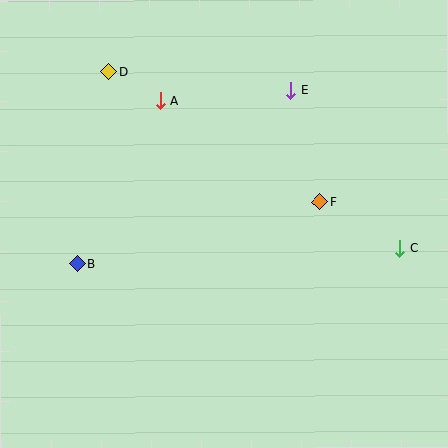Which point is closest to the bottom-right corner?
Point C is closest to the bottom-right corner.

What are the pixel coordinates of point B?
Point B is at (78, 264).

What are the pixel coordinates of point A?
Point A is at (160, 101).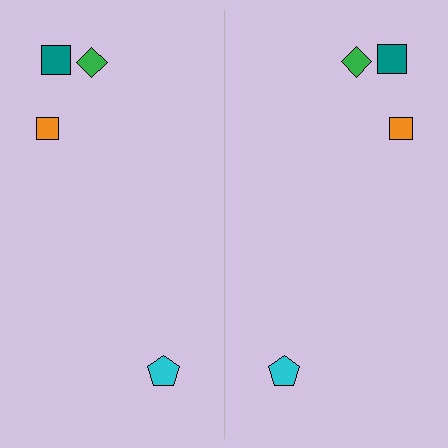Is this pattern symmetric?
Yes, this pattern has bilateral (reflection) symmetry.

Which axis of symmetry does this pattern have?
The pattern has a vertical axis of symmetry running through the center of the image.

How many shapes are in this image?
There are 8 shapes in this image.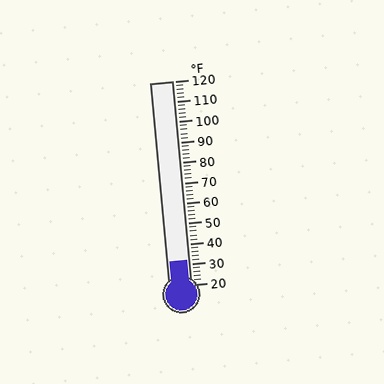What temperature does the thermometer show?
The thermometer shows approximately 32°F.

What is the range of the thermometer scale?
The thermometer scale ranges from 20°F to 120°F.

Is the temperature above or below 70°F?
The temperature is below 70°F.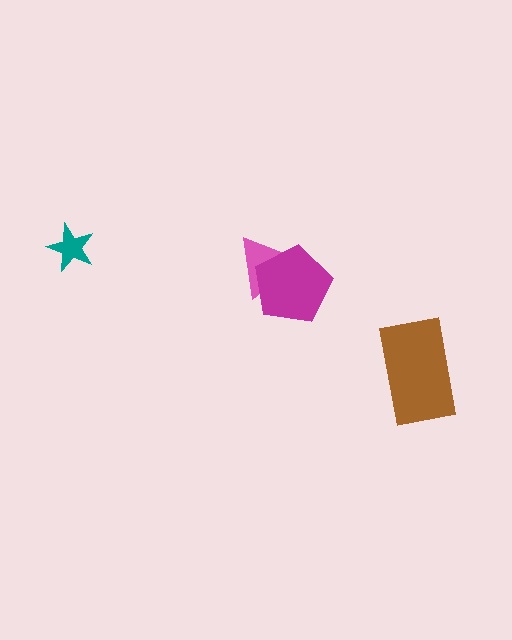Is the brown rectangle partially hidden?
No, no other shape covers it.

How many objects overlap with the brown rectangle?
0 objects overlap with the brown rectangle.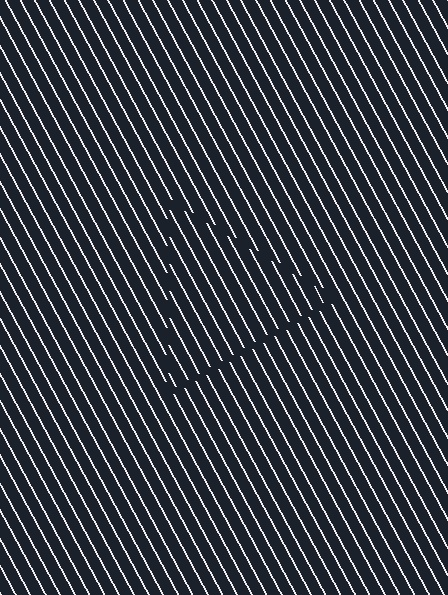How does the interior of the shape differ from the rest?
The interior of the shape contains the same grating, shifted by half a period — the contour is defined by the phase discontinuity where line-ends from the inner and outer gratings abut.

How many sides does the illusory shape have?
3 sides — the line-ends trace a triangle.